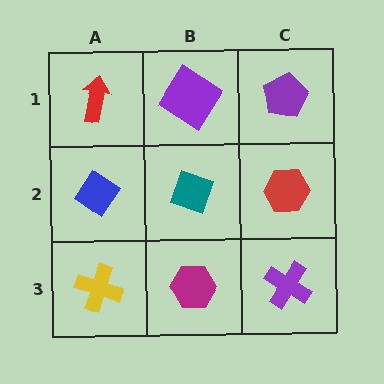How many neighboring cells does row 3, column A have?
2.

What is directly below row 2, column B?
A magenta hexagon.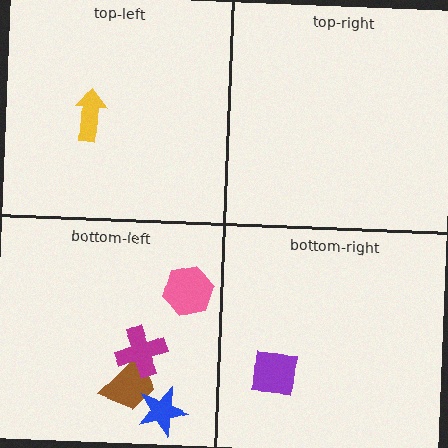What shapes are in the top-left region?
The yellow arrow.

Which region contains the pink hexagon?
The bottom-left region.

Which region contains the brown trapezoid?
The bottom-left region.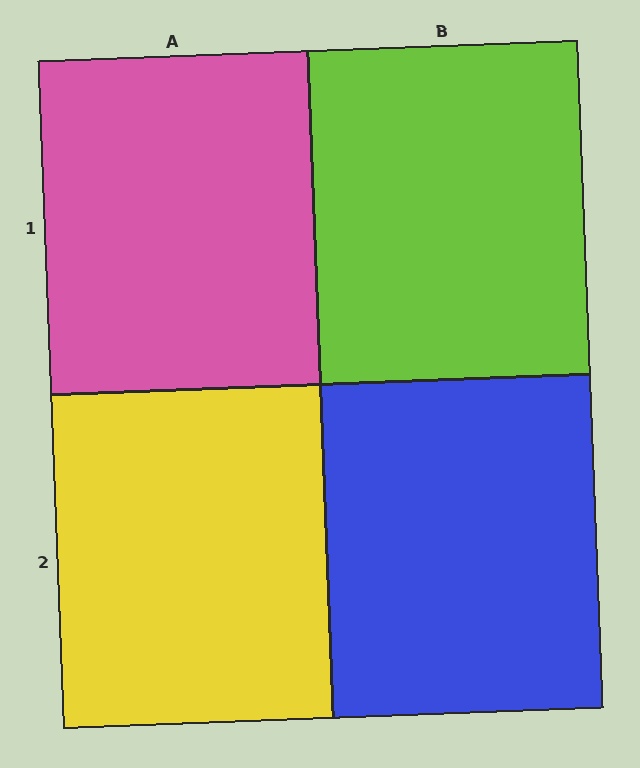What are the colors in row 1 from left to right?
Pink, lime.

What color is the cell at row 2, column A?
Yellow.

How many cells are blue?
1 cell is blue.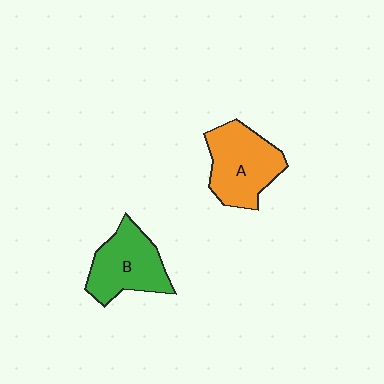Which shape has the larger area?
Shape A (orange).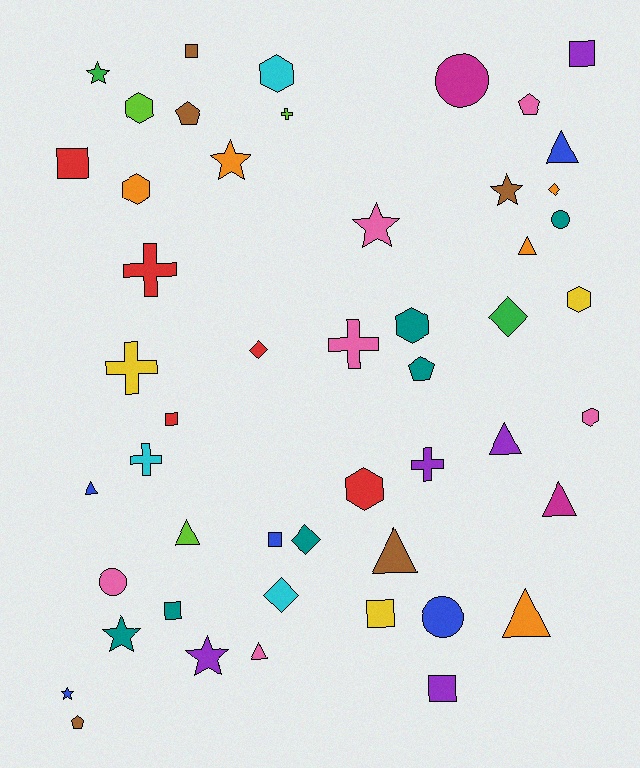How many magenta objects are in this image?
There are 2 magenta objects.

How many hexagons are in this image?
There are 7 hexagons.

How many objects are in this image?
There are 50 objects.